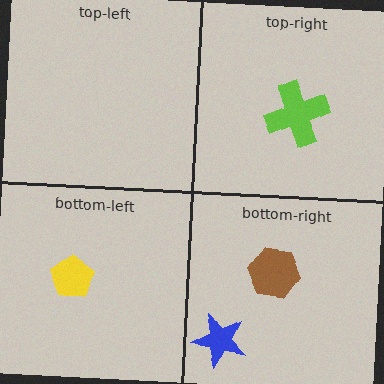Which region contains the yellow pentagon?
The bottom-left region.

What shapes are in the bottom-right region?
The blue star, the brown hexagon.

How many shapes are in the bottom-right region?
2.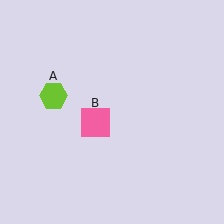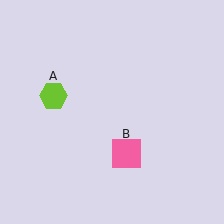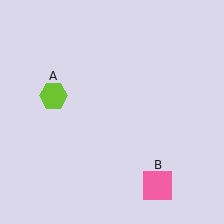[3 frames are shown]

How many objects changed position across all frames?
1 object changed position: pink square (object B).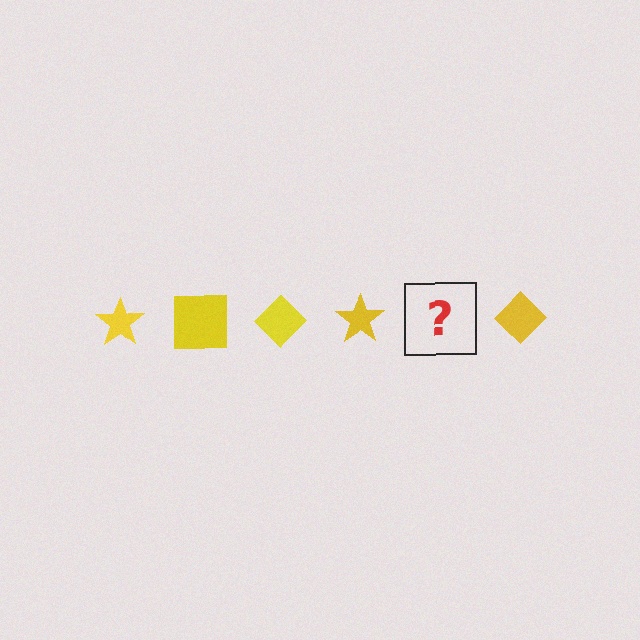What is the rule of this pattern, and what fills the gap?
The rule is that the pattern cycles through star, square, diamond shapes in yellow. The gap should be filled with a yellow square.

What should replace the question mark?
The question mark should be replaced with a yellow square.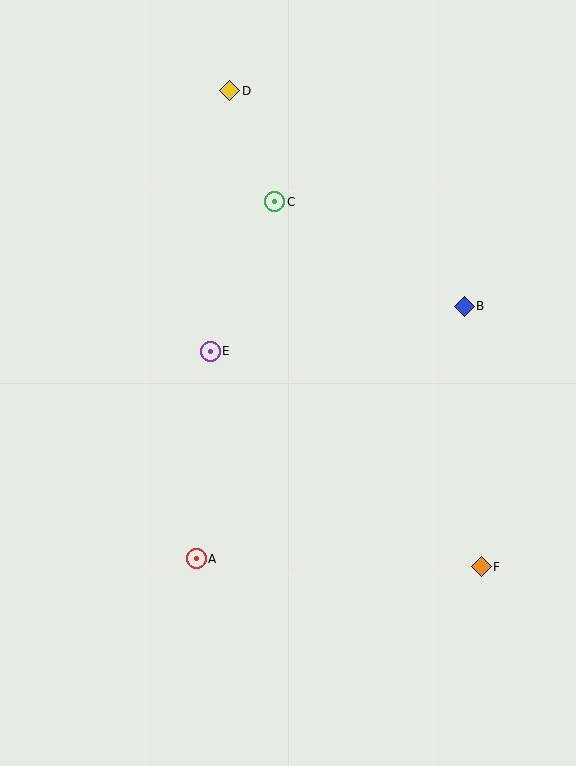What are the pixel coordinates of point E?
Point E is at (210, 351).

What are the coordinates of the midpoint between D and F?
The midpoint between D and F is at (355, 329).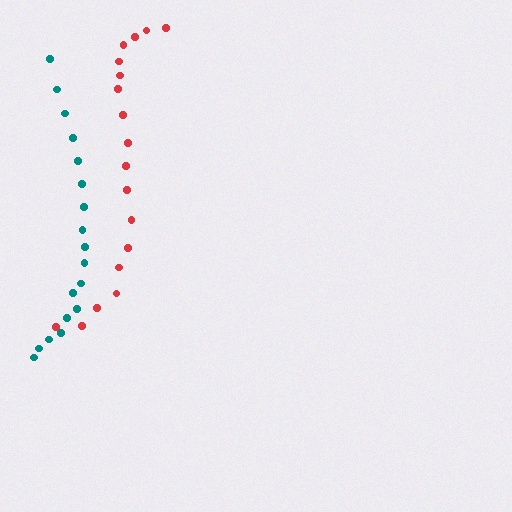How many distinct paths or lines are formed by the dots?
There are 2 distinct paths.